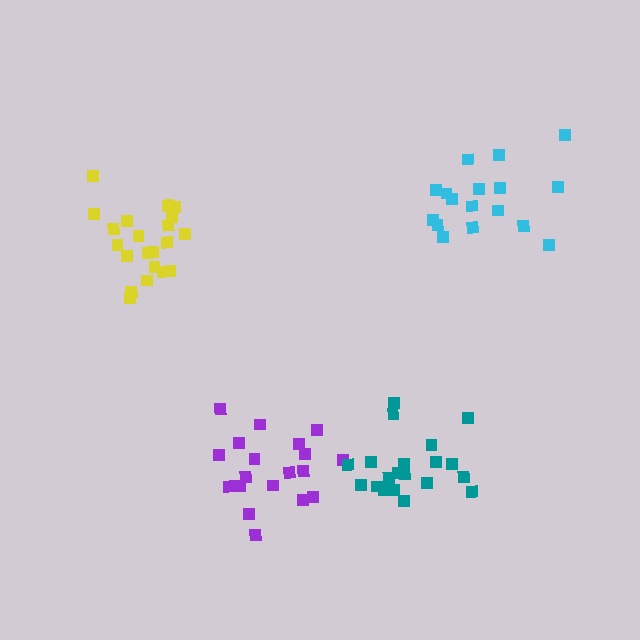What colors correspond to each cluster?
The clusters are colored: purple, cyan, teal, yellow.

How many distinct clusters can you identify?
There are 4 distinct clusters.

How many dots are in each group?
Group 1: 19 dots, Group 2: 17 dots, Group 3: 21 dots, Group 4: 21 dots (78 total).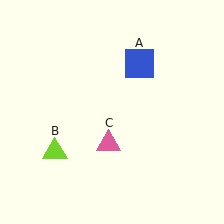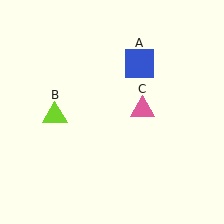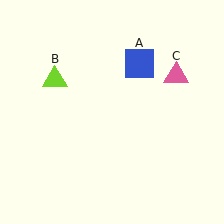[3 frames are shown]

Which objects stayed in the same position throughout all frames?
Blue square (object A) remained stationary.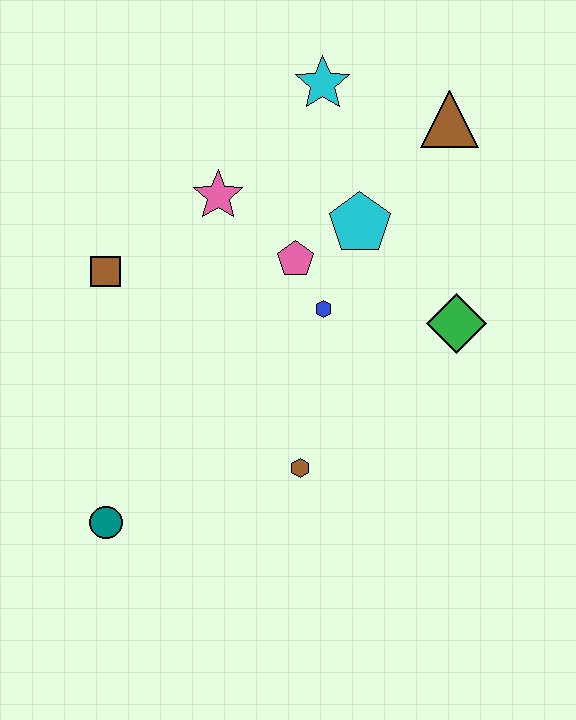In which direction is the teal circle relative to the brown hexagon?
The teal circle is to the left of the brown hexagon.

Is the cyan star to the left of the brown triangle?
Yes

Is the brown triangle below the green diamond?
No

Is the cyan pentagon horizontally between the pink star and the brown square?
No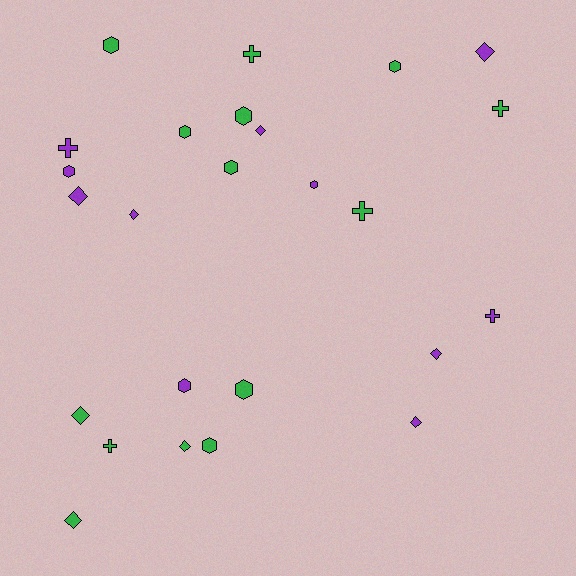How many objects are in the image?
There are 25 objects.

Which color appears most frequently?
Green, with 14 objects.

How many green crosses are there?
There are 4 green crosses.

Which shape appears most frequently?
Hexagon, with 10 objects.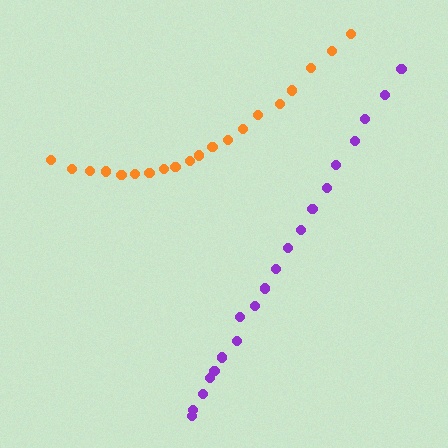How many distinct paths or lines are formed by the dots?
There are 2 distinct paths.